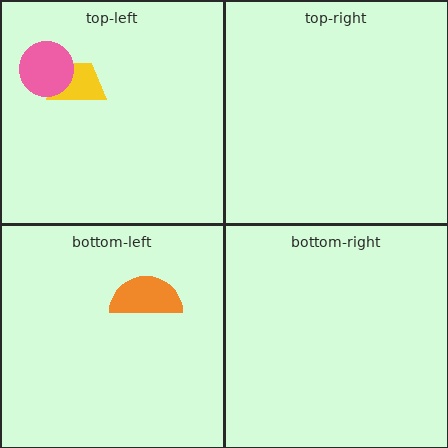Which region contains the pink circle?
The top-left region.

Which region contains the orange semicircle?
The bottom-left region.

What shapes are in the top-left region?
The yellow trapezoid, the pink circle.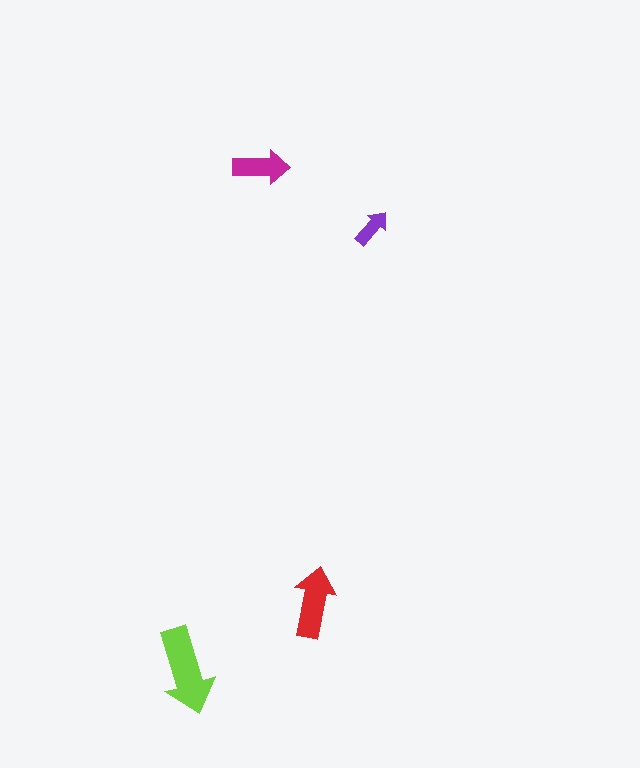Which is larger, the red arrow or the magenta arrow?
The red one.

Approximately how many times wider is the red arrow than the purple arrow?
About 2 times wider.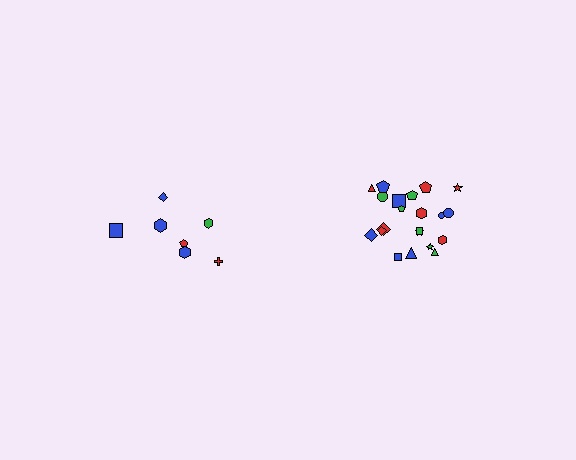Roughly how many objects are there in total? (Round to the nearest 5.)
Roughly 30 objects in total.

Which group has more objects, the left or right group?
The right group.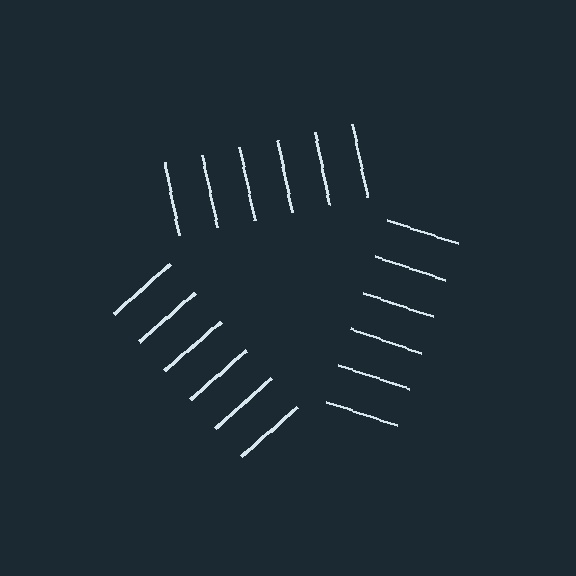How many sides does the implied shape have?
3 sides — the line-ends trace a triangle.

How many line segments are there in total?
18 — 6 along each of the 3 edges.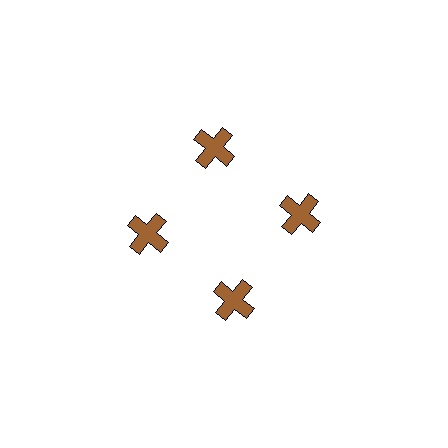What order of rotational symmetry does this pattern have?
This pattern has 4-fold rotational symmetry.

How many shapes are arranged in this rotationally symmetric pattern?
There are 4 shapes, arranged in 4 groups of 1.